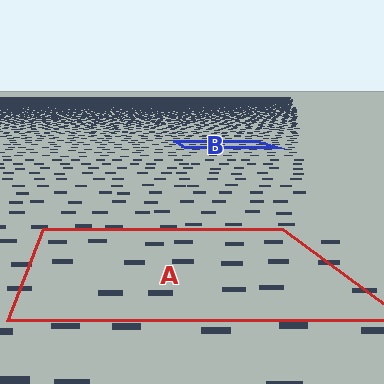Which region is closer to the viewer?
Region A is closer. The texture elements there are larger and more spread out.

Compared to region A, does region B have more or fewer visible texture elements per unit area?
Region B has more texture elements per unit area — they are packed more densely because it is farther away.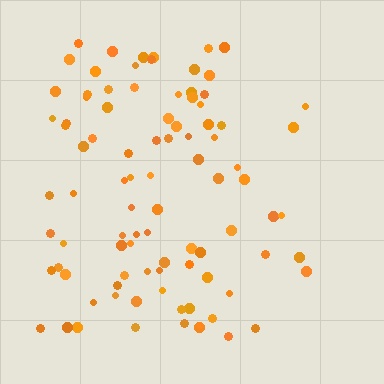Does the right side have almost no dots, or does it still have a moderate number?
Still a moderate number, just noticeably fewer than the left.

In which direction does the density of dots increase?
From right to left, with the left side densest.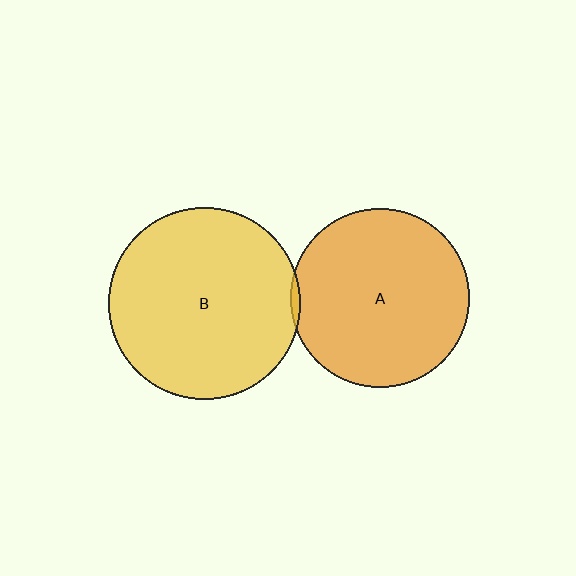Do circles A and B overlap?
Yes.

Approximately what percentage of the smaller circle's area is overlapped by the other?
Approximately 5%.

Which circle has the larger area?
Circle B (yellow).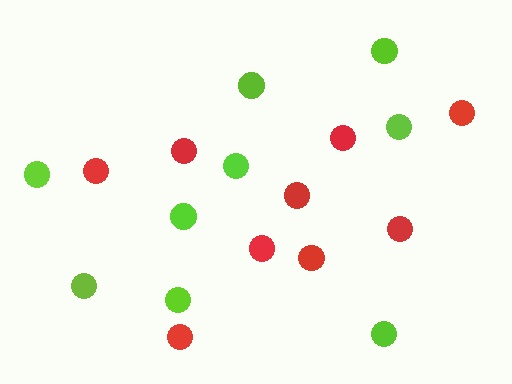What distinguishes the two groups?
There are 2 groups: one group of red circles (9) and one group of lime circles (9).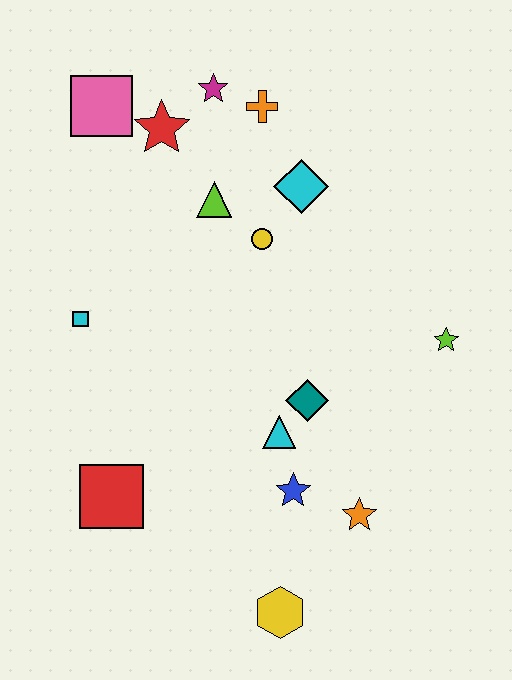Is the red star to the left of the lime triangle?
Yes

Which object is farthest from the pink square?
The yellow hexagon is farthest from the pink square.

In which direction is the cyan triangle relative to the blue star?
The cyan triangle is above the blue star.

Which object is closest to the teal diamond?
The cyan triangle is closest to the teal diamond.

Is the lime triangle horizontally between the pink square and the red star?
No